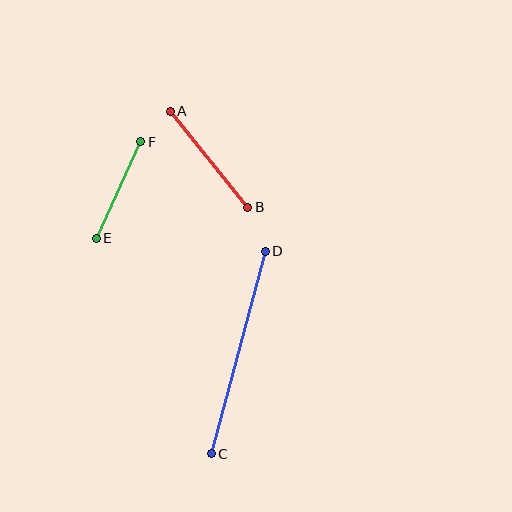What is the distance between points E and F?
The distance is approximately 107 pixels.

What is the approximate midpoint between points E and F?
The midpoint is at approximately (118, 190) pixels.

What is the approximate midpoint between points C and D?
The midpoint is at approximately (238, 353) pixels.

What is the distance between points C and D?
The distance is approximately 209 pixels.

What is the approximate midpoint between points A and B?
The midpoint is at approximately (209, 159) pixels.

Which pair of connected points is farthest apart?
Points C and D are farthest apart.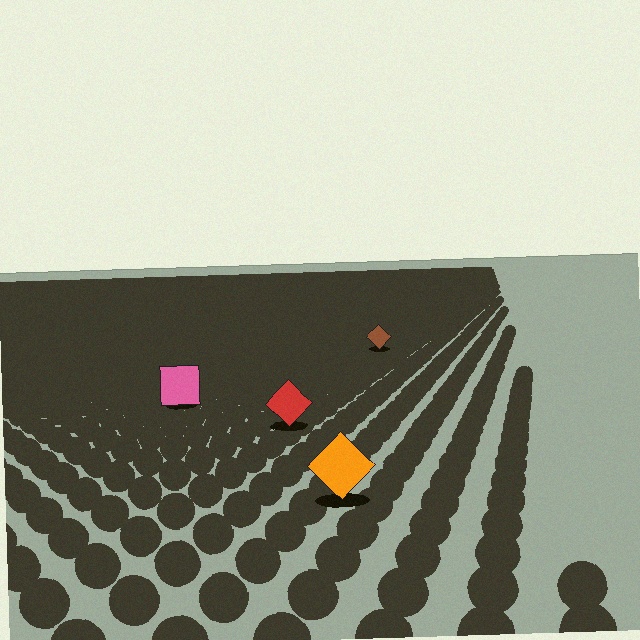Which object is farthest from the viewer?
The brown diamond is farthest from the viewer. It appears smaller and the ground texture around it is denser.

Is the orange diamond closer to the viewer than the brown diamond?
Yes. The orange diamond is closer — you can tell from the texture gradient: the ground texture is coarser near it.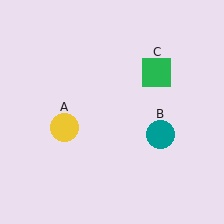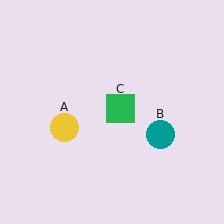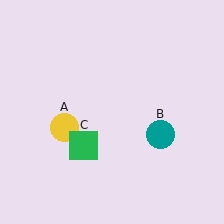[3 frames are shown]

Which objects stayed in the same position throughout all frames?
Yellow circle (object A) and teal circle (object B) remained stationary.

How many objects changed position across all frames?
1 object changed position: green square (object C).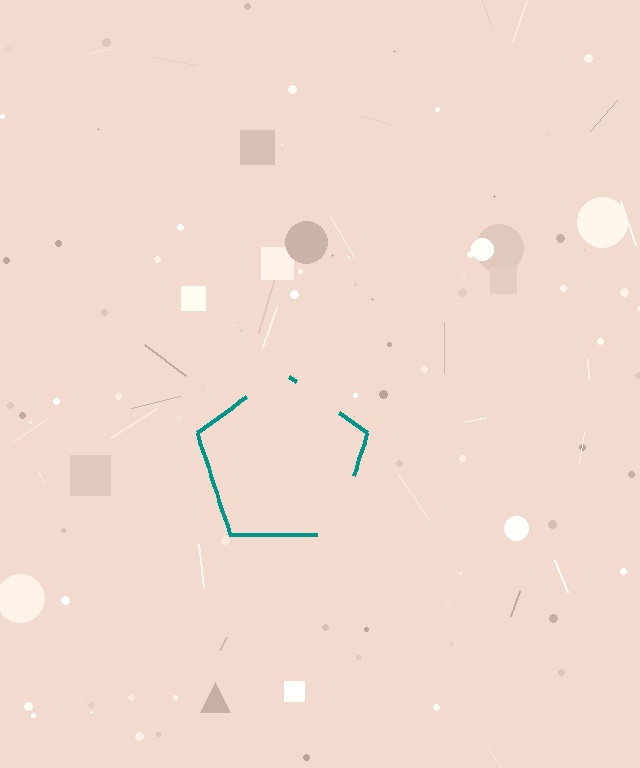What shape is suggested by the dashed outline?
The dashed outline suggests a pentagon.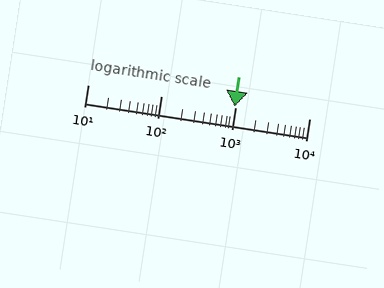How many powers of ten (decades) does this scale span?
The scale spans 3 decades, from 10 to 10000.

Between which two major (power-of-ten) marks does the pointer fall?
The pointer is between 100 and 1000.